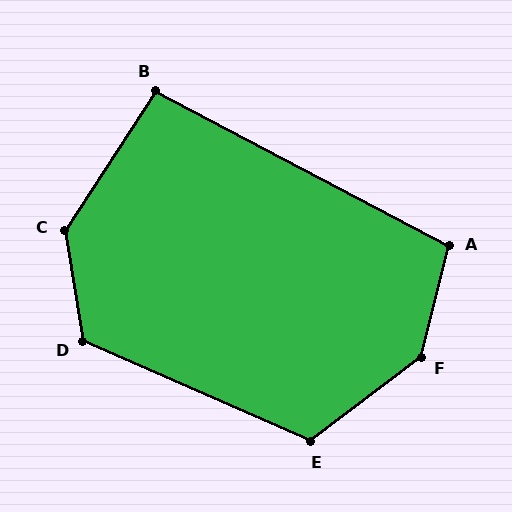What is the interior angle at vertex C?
Approximately 138 degrees (obtuse).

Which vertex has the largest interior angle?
F, at approximately 142 degrees.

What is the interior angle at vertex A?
Approximately 104 degrees (obtuse).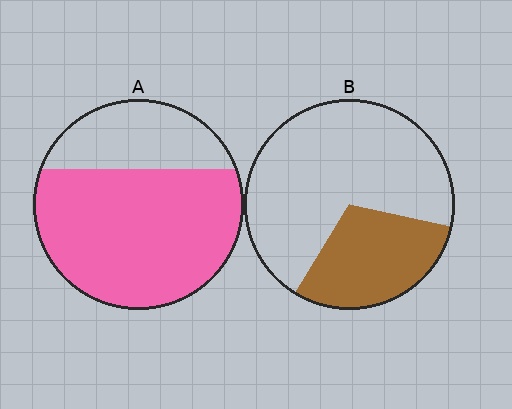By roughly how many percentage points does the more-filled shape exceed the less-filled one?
By roughly 40 percentage points (A over B).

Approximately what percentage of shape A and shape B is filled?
A is approximately 70% and B is approximately 30%.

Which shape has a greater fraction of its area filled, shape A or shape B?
Shape A.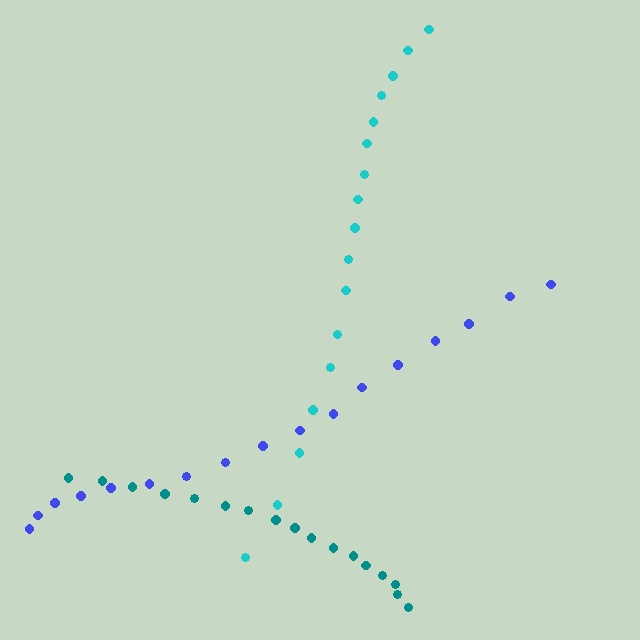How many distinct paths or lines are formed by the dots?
There are 3 distinct paths.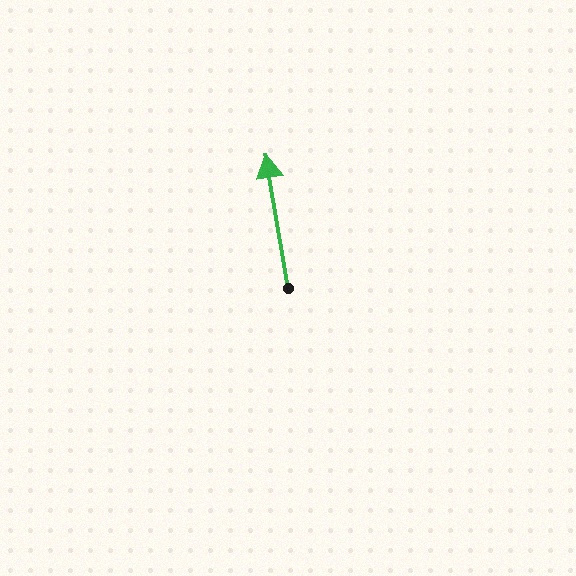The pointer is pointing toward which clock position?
Roughly 12 o'clock.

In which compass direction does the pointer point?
North.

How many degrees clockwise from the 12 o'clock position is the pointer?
Approximately 351 degrees.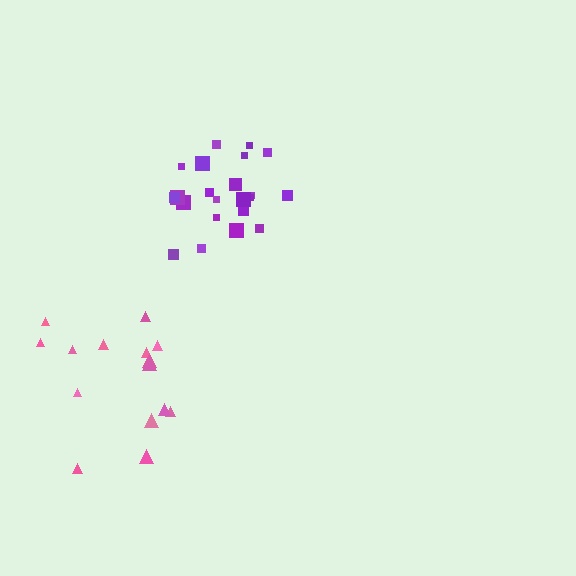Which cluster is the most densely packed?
Purple.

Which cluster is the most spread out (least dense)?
Pink.